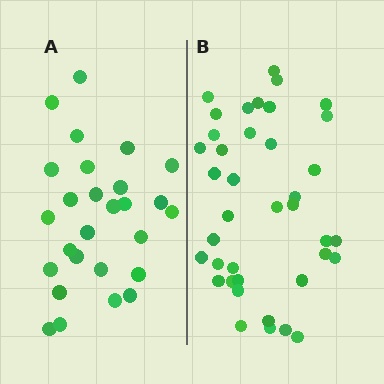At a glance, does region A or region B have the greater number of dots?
Region B (the right region) has more dots.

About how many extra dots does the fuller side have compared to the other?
Region B has roughly 12 or so more dots than region A.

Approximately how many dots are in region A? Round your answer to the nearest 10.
About 30 dots. (The exact count is 27, which rounds to 30.)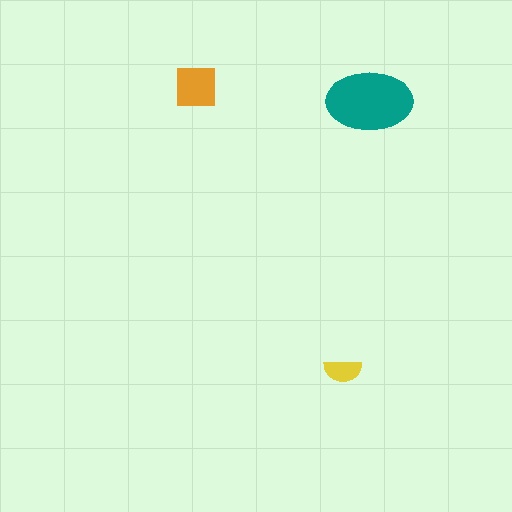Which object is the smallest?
The yellow semicircle.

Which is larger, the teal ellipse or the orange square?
The teal ellipse.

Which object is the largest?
The teal ellipse.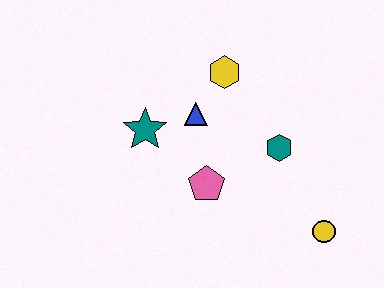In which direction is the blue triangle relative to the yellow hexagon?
The blue triangle is below the yellow hexagon.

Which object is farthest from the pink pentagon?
The yellow circle is farthest from the pink pentagon.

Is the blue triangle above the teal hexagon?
Yes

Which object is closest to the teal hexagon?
The pink pentagon is closest to the teal hexagon.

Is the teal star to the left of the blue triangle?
Yes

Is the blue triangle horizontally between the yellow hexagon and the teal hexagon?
No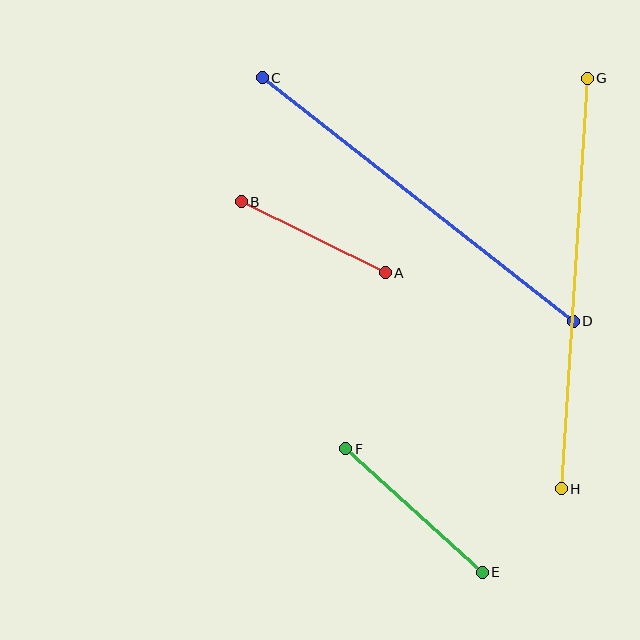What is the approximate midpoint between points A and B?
The midpoint is at approximately (313, 237) pixels.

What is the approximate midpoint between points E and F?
The midpoint is at approximately (414, 510) pixels.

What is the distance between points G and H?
The distance is approximately 411 pixels.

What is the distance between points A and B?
The distance is approximately 161 pixels.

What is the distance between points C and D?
The distance is approximately 395 pixels.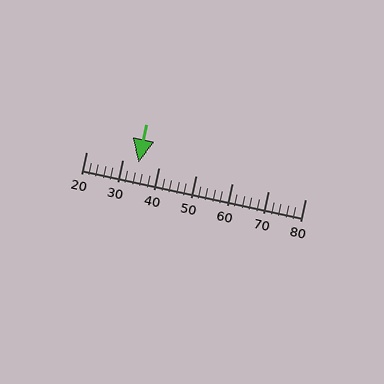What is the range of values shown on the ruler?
The ruler shows values from 20 to 80.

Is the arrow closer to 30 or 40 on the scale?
The arrow is closer to 30.